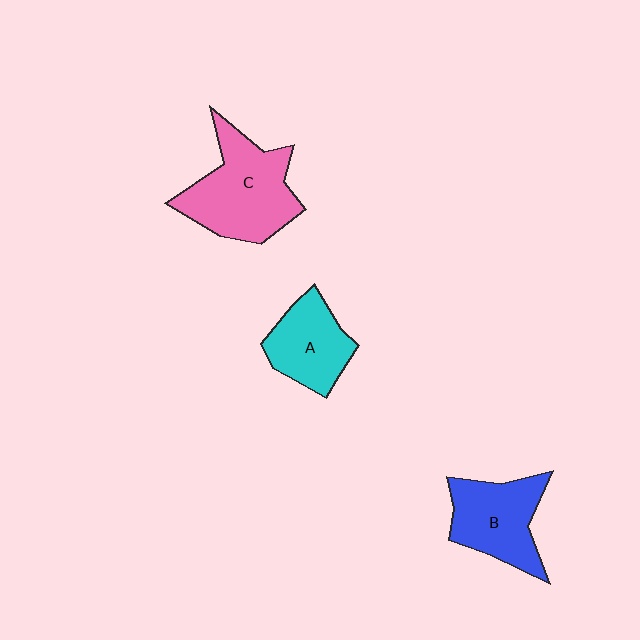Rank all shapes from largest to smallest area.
From largest to smallest: C (pink), B (blue), A (cyan).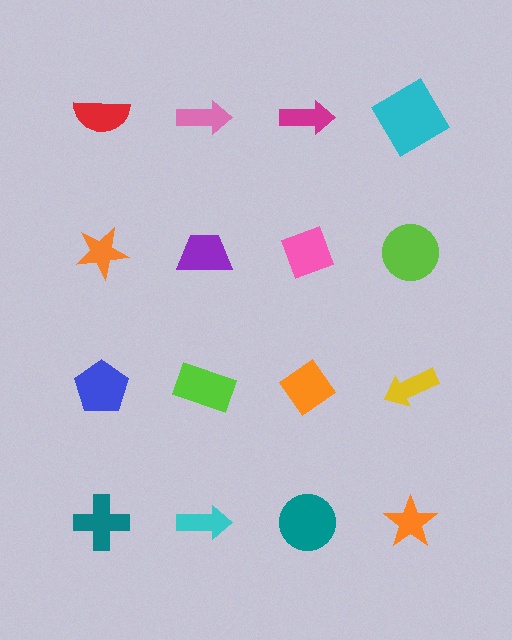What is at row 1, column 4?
A cyan diamond.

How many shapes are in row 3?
4 shapes.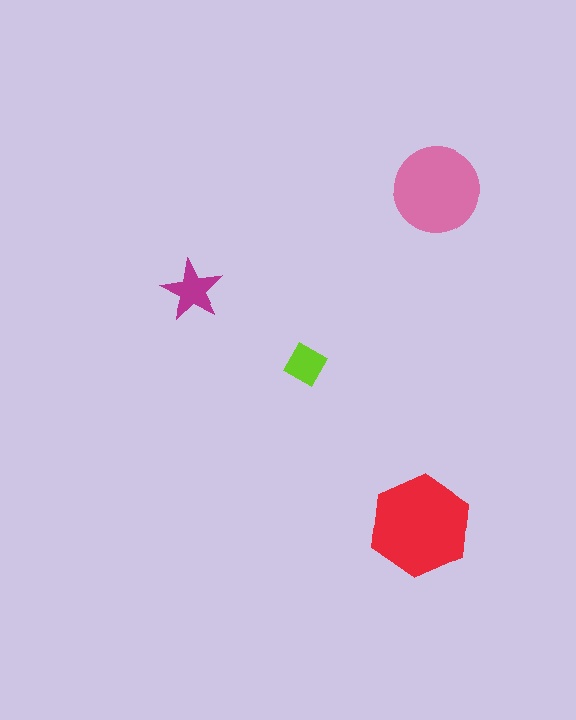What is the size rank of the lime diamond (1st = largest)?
4th.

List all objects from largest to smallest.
The red hexagon, the pink circle, the magenta star, the lime diamond.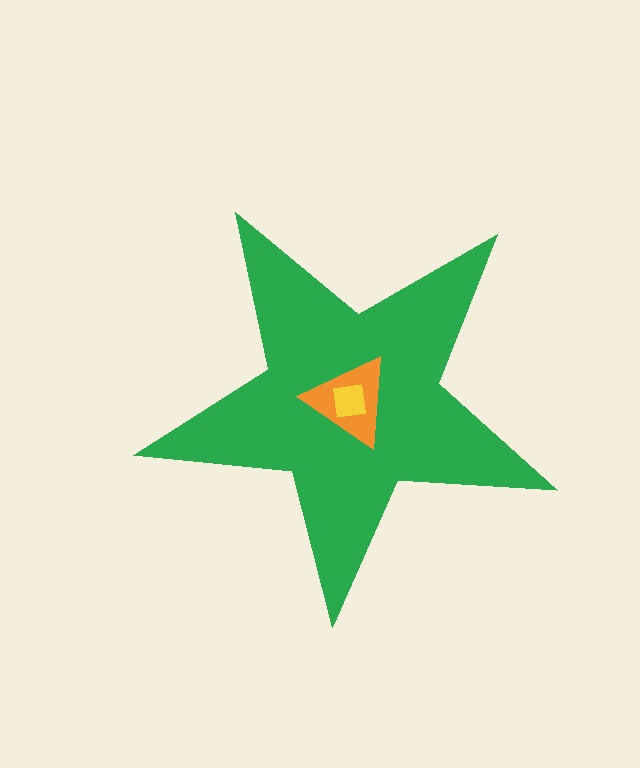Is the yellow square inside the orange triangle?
Yes.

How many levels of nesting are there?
3.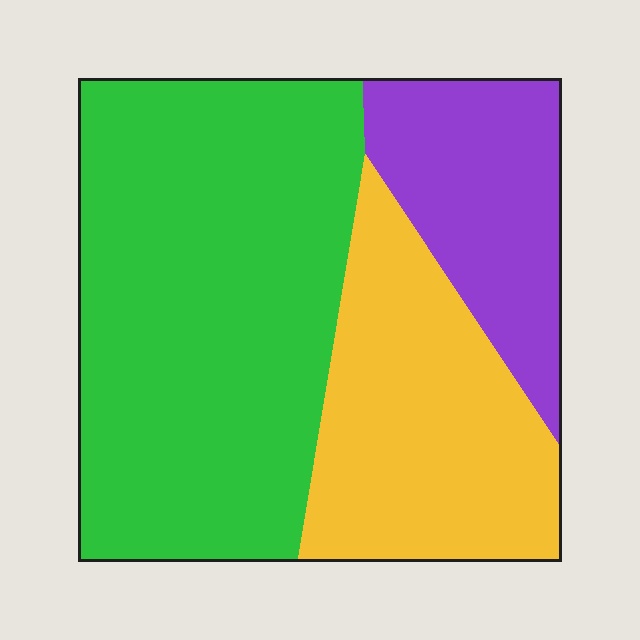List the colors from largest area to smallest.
From largest to smallest: green, yellow, purple.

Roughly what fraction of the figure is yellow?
Yellow takes up about one quarter (1/4) of the figure.